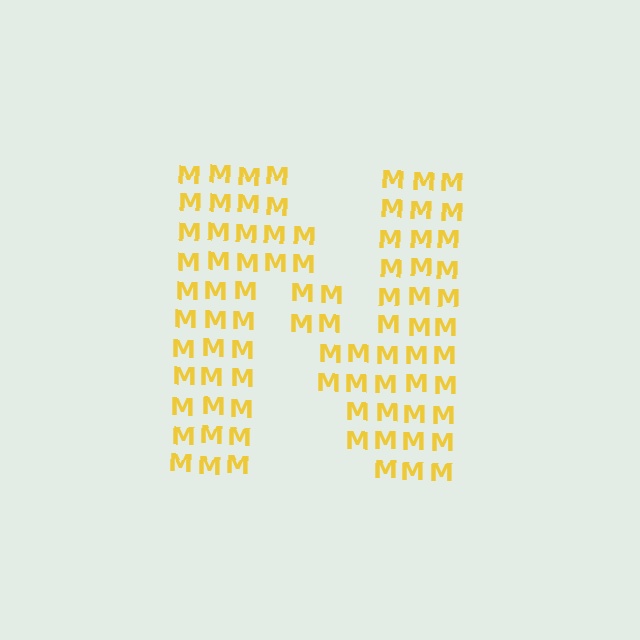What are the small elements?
The small elements are letter M's.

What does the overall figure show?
The overall figure shows the letter N.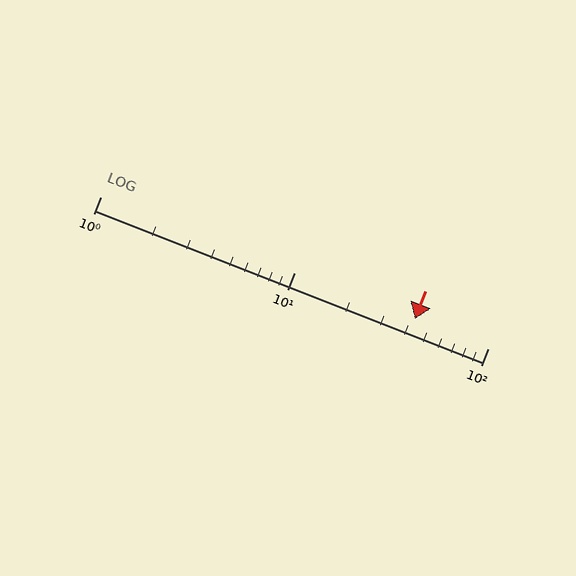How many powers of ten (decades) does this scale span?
The scale spans 2 decades, from 1 to 100.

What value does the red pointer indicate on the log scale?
The pointer indicates approximately 42.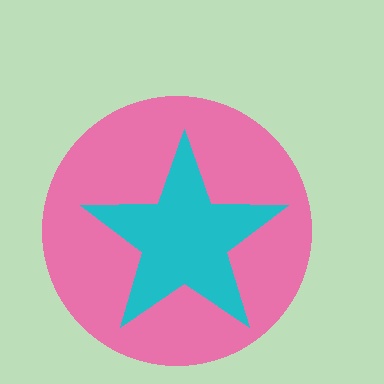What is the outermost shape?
The pink circle.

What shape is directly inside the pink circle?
The cyan star.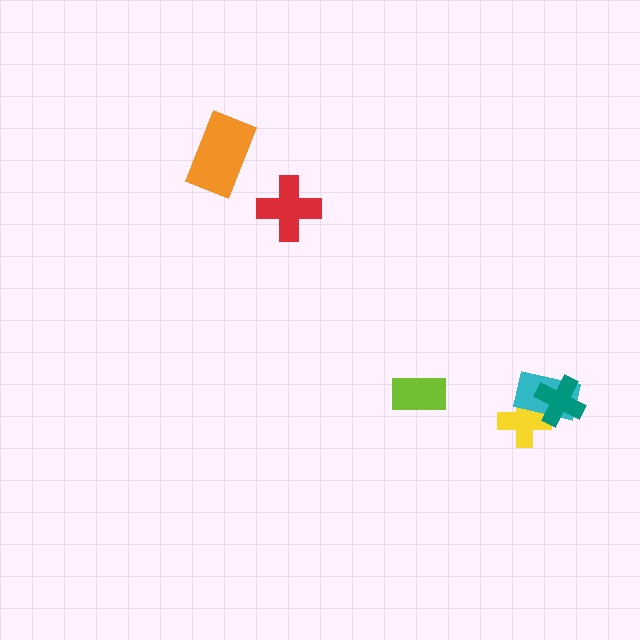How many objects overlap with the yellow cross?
2 objects overlap with the yellow cross.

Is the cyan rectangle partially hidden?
Yes, it is partially covered by another shape.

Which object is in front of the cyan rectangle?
The teal cross is in front of the cyan rectangle.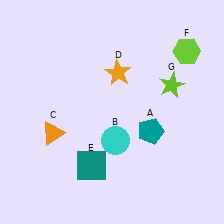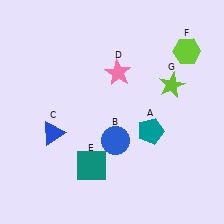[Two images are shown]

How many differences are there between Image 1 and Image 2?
There are 3 differences between the two images.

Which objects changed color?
B changed from cyan to blue. C changed from orange to blue. D changed from orange to pink.